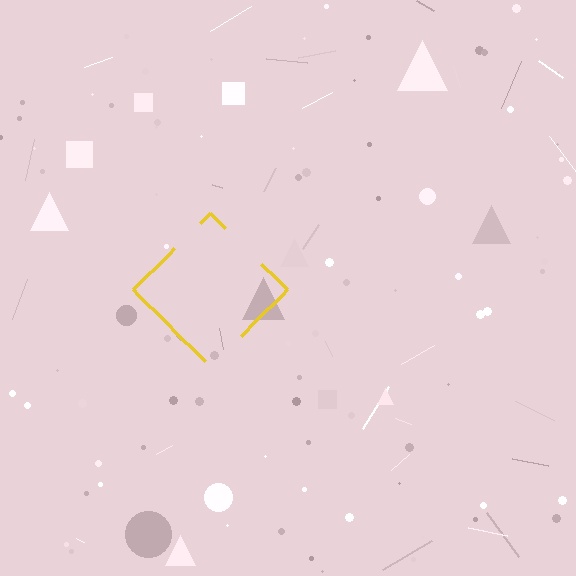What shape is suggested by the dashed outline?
The dashed outline suggests a diamond.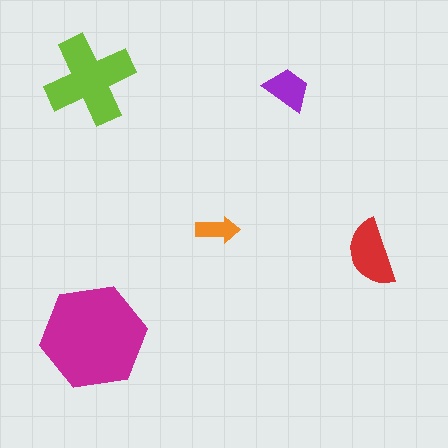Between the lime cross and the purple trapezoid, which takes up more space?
The lime cross.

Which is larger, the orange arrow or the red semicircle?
The red semicircle.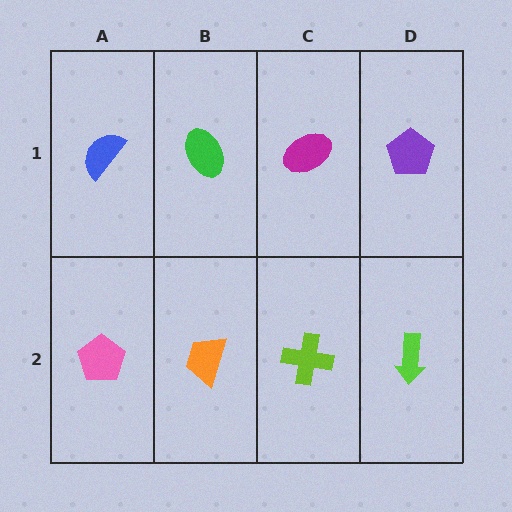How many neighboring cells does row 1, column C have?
3.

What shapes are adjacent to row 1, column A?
A pink pentagon (row 2, column A), a green ellipse (row 1, column B).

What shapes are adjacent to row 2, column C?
A magenta ellipse (row 1, column C), an orange trapezoid (row 2, column B), a lime arrow (row 2, column D).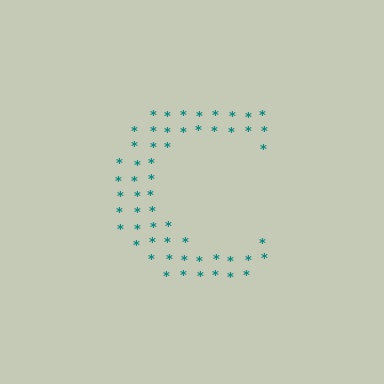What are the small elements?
The small elements are asterisks.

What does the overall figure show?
The overall figure shows the letter C.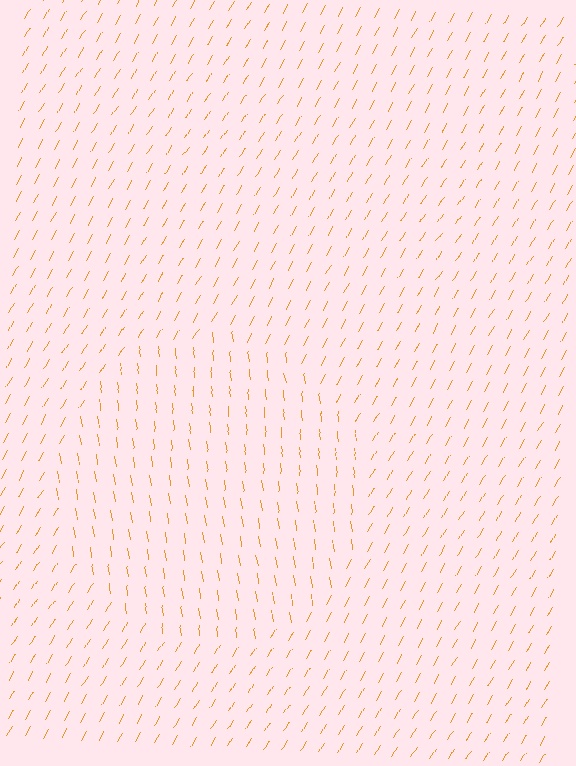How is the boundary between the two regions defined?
The boundary is defined purely by a change in line orientation (approximately 38 degrees difference). All lines are the same color and thickness.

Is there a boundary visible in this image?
Yes, there is a texture boundary formed by a change in line orientation.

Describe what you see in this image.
The image is filled with small orange line segments. A circle region in the image has lines oriented differently from the surrounding lines, creating a visible texture boundary.